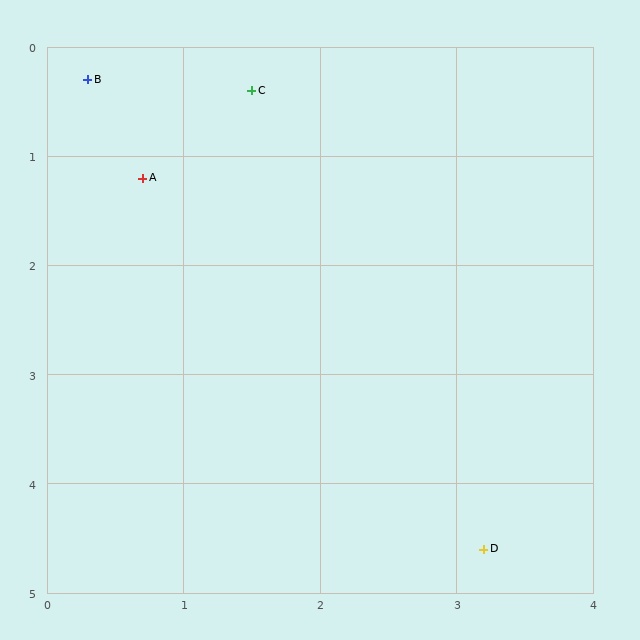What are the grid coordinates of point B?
Point B is at approximately (0.3, 0.3).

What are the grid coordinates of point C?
Point C is at approximately (1.5, 0.4).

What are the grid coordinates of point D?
Point D is at approximately (3.2, 4.6).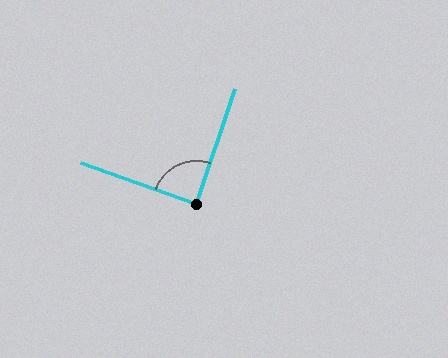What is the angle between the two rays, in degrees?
Approximately 89 degrees.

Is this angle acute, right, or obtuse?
It is approximately a right angle.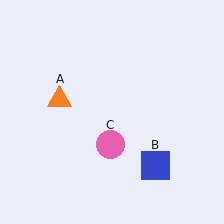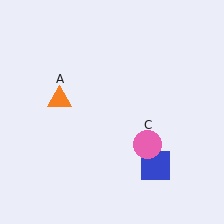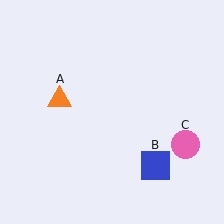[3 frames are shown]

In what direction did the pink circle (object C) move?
The pink circle (object C) moved right.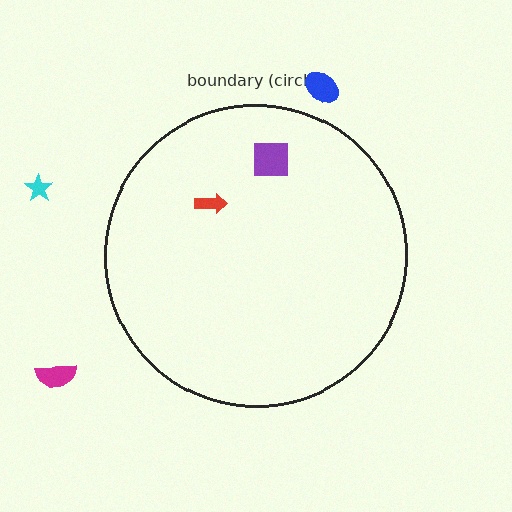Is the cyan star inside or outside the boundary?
Outside.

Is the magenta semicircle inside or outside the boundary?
Outside.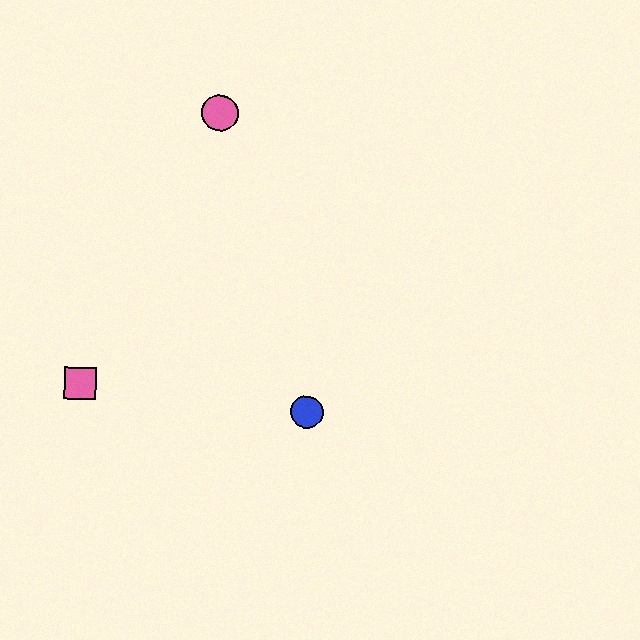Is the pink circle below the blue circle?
No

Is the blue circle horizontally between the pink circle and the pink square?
No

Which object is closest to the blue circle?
The pink square is closest to the blue circle.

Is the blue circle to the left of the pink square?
No